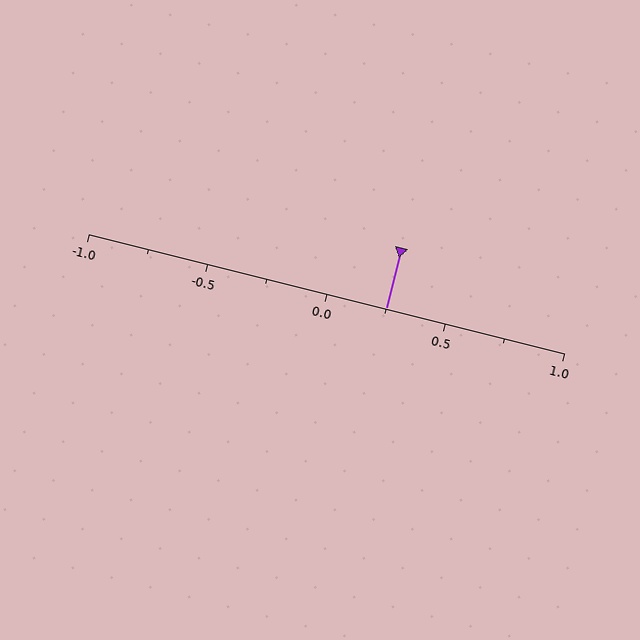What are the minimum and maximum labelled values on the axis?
The axis runs from -1.0 to 1.0.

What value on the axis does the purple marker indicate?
The marker indicates approximately 0.25.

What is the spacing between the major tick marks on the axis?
The major ticks are spaced 0.5 apart.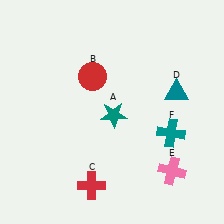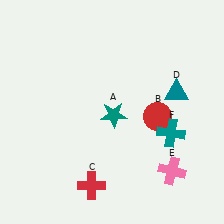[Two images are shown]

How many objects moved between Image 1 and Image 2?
1 object moved between the two images.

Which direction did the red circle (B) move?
The red circle (B) moved right.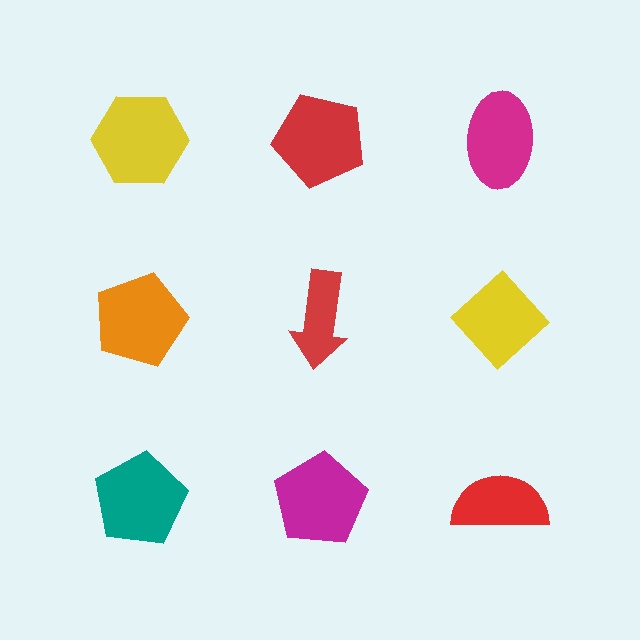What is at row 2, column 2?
A red arrow.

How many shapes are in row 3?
3 shapes.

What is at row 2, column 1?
An orange pentagon.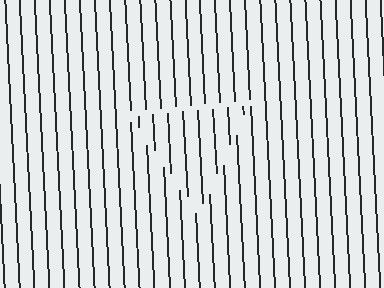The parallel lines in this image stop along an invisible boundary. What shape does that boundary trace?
An illusory triangle. The interior of the shape contains the same grating, shifted by half a period — the contour is defined by the phase discontinuity where line-ends from the inner and outer gratings abut.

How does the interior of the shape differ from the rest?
The interior of the shape contains the same grating, shifted by half a period — the contour is defined by the phase discontinuity where line-ends from the inner and outer gratings abut.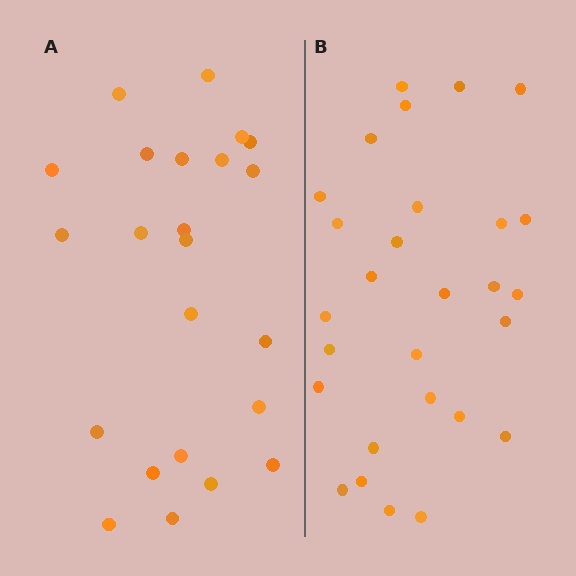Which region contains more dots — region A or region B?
Region B (the right region) has more dots.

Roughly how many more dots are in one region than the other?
Region B has about 5 more dots than region A.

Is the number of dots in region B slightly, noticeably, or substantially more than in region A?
Region B has only slightly more — the two regions are fairly close. The ratio is roughly 1.2 to 1.